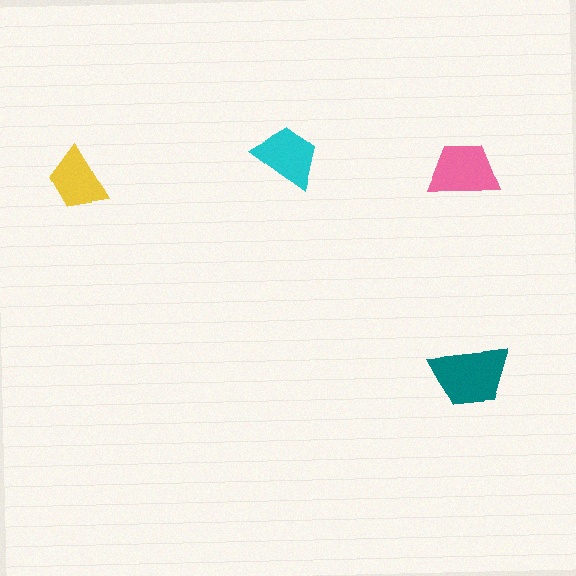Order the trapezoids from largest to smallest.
the teal one, the pink one, the cyan one, the yellow one.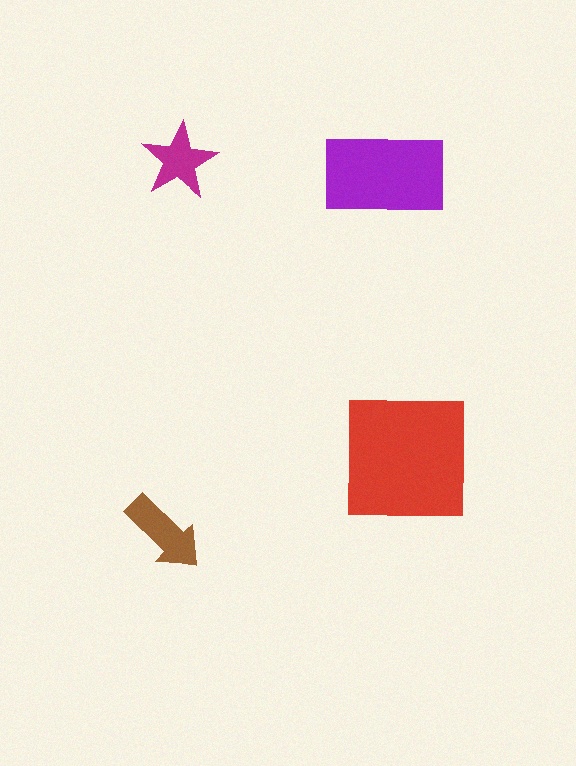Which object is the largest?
The red square.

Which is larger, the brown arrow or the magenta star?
The brown arrow.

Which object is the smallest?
The magenta star.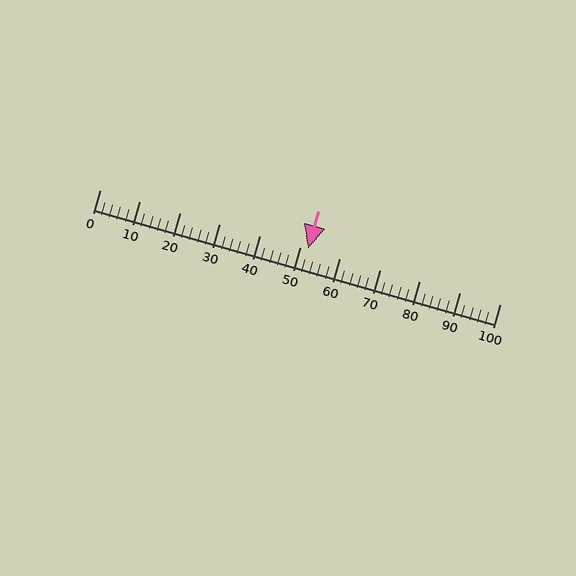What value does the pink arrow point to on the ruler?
The pink arrow points to approximately 52.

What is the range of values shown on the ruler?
The ruler shows values from 0 to 100.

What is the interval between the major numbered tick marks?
The major tick marks are spaced 10 units apart.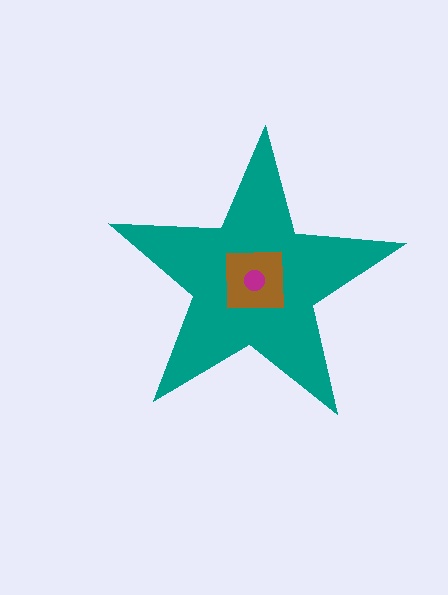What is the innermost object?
The magenta circle.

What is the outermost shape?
The teal star.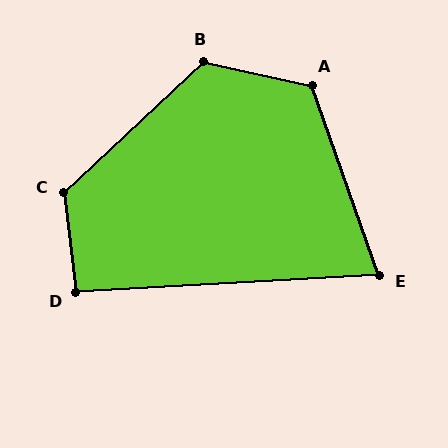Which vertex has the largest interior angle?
C, at approximately 126 degrees.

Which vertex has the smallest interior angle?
E, at approximately 74 degrees.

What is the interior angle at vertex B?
Approximately 124 degrees (obtuse).